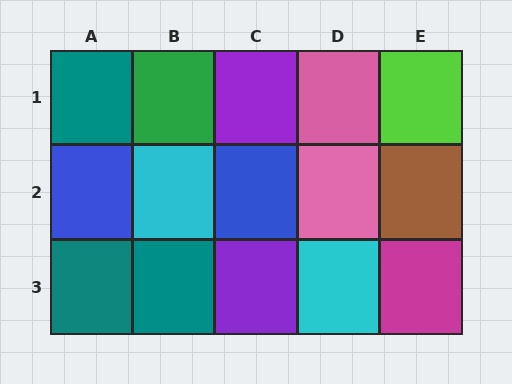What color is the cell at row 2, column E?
Brown.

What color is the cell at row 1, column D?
Pink.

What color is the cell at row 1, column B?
Green.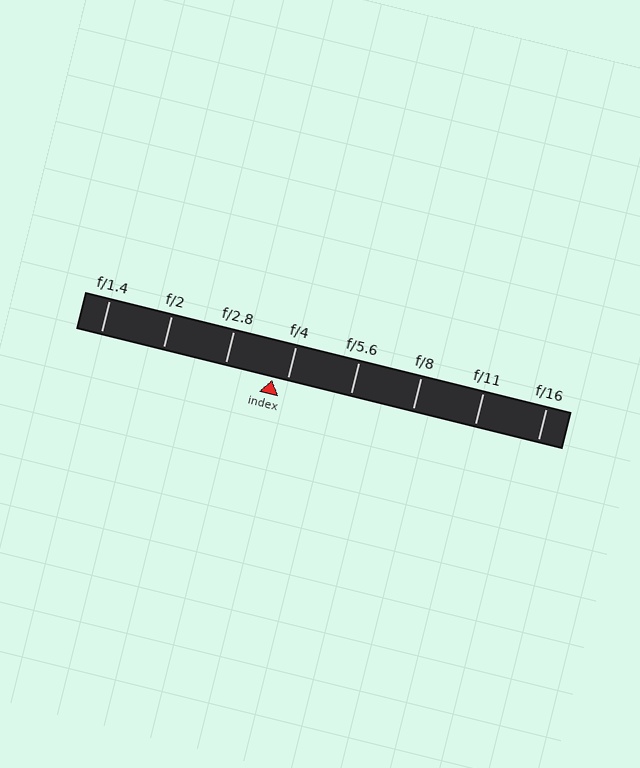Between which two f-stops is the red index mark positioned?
The index mark is between f/2.8 and f/4.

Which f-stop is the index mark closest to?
The index mark is closest to f/4.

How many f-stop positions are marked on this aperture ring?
There are 8 f-stop positions marked.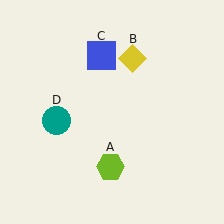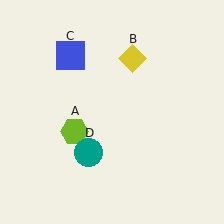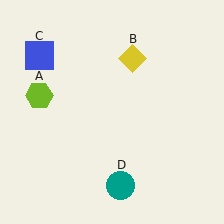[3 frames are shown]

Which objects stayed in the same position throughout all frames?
Yellow diamond (object B) remained stationary.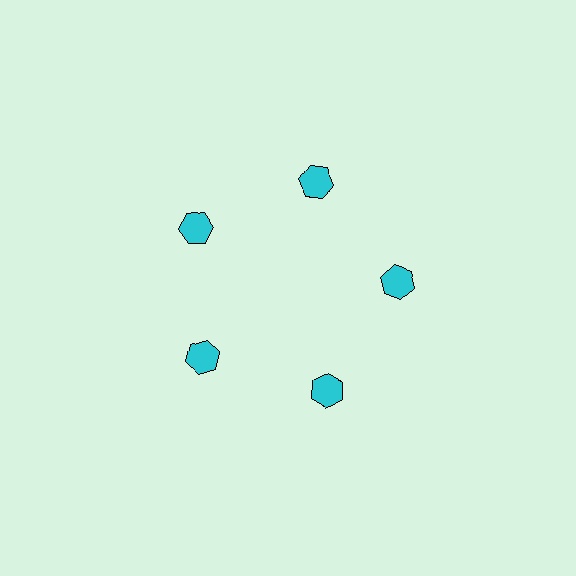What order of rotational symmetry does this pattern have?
This pattern has 5-fold rotational symmetry.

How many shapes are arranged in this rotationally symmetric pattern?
There are 5 shapes, arranged in 5 groups of 1.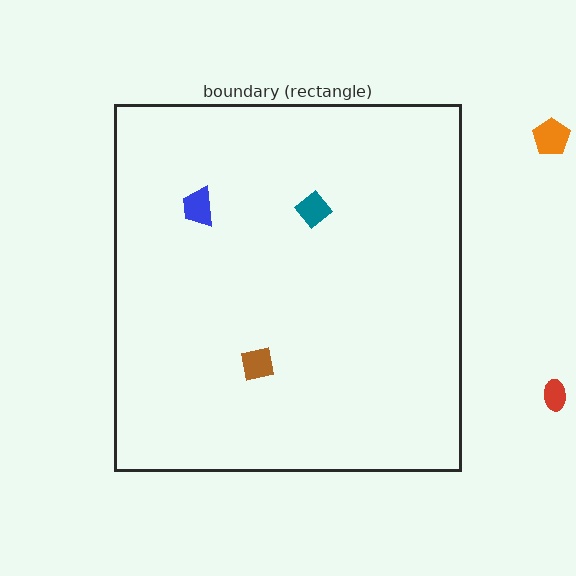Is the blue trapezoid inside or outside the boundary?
Inside.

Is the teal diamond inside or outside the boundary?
Inside.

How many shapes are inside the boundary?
3 inside, 2 outside.